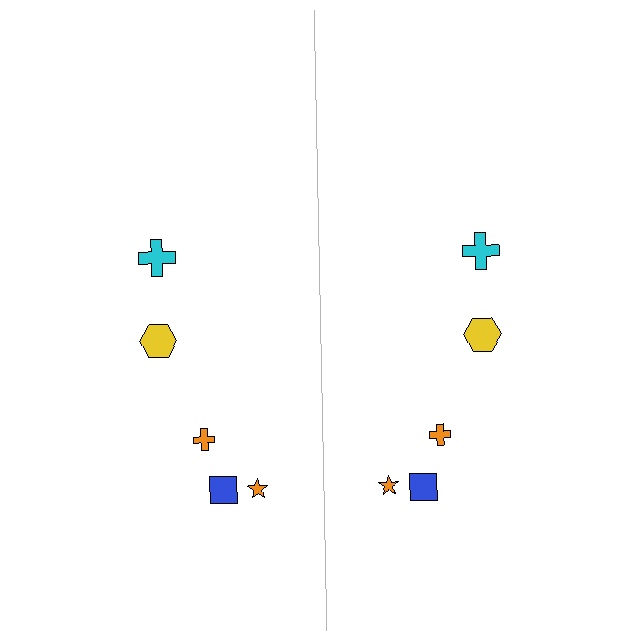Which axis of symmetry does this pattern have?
The pattern has a vertical axis of symmetry running through the center of the image.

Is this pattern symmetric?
Yes, this pattern has bilateral (reflection) symmetry.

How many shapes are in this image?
There are 10 shapes in this image.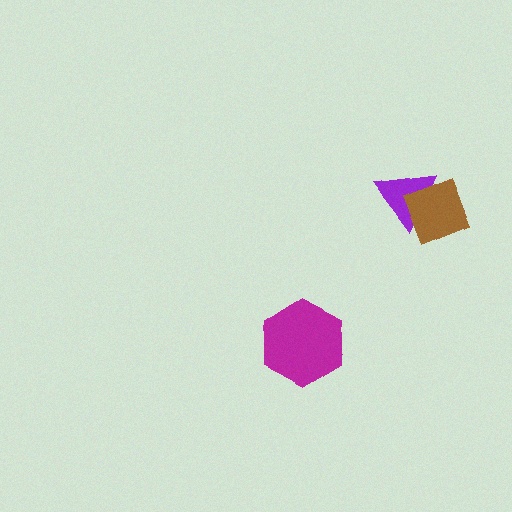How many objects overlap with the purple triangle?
1 object overlaps with the purple triangle.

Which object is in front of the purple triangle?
The brown diamond is in front of the purple triangle.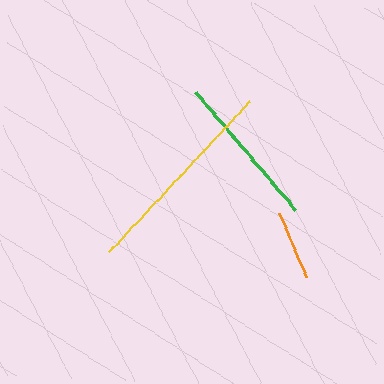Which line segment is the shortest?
The orange line is the shortest at approximately 70 pixels.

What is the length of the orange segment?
The orange segment is approximately 70 pixels long.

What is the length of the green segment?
The green segment is approximately 153 pixels long.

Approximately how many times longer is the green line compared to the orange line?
The green line is approximately 2.2 times the length of the orange line.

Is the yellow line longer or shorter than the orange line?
The yellow line is longer than the orange line.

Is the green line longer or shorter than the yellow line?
The yellow line is longer than the green line.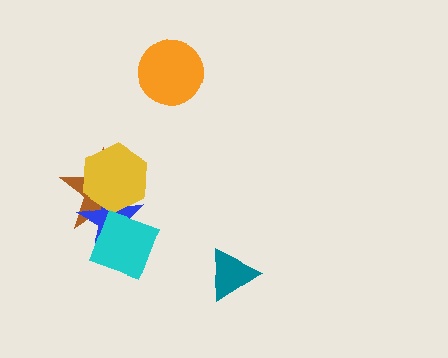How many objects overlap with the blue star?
3 objects overlap with the blue star.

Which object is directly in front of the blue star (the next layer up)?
The yellow hexagon is directly in front of the blue star.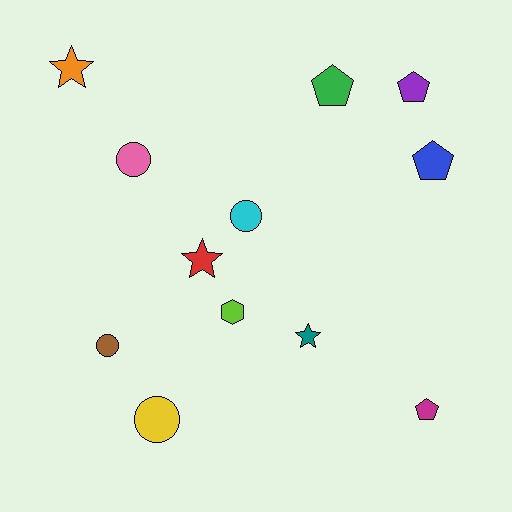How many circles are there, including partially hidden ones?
There are 4 circles.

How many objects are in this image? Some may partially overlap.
There are 12 objects.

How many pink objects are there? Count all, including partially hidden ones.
There is 1 pink object.